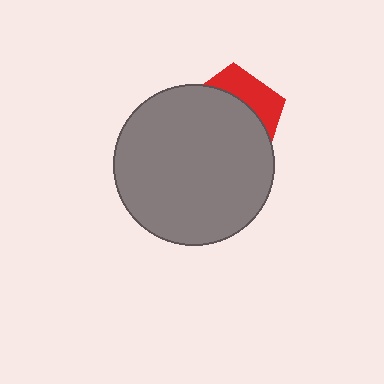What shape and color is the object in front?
The object in front is a gray circle.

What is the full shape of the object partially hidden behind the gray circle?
The partially hidden object is a red pentagon.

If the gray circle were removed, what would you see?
You would see the complete red pentagon.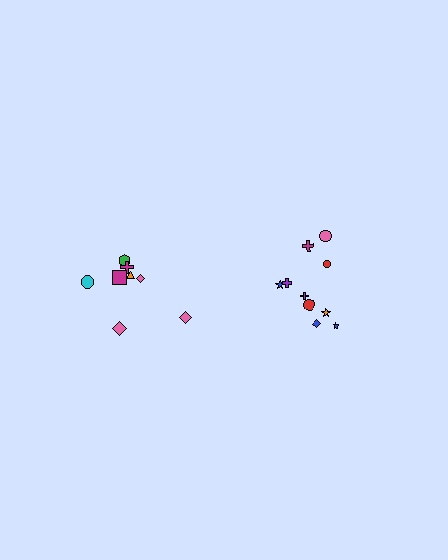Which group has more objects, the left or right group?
The right group.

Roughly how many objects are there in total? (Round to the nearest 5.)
Roughly 20 objects in total.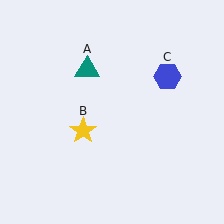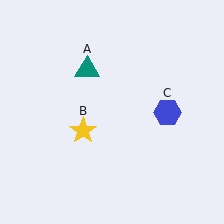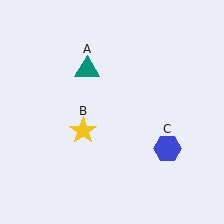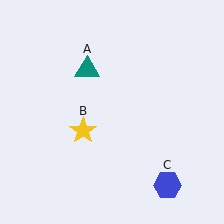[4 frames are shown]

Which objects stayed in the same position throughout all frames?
Teal triangle (object A) and yellow star (object B) remained stationary.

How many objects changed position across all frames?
1 object changed position: blue hexagon (object C).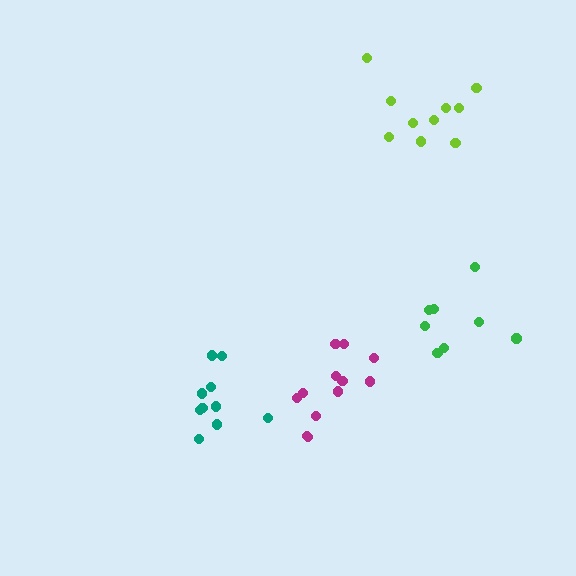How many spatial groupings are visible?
There are 4 spatial groupings.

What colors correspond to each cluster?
The clusters are colored: magenta, lime, teal, green.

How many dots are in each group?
Group 1: 12 dots, Group 2: 10 dots, Group 3: 10 dots, Group 4: 8 dots (40 total).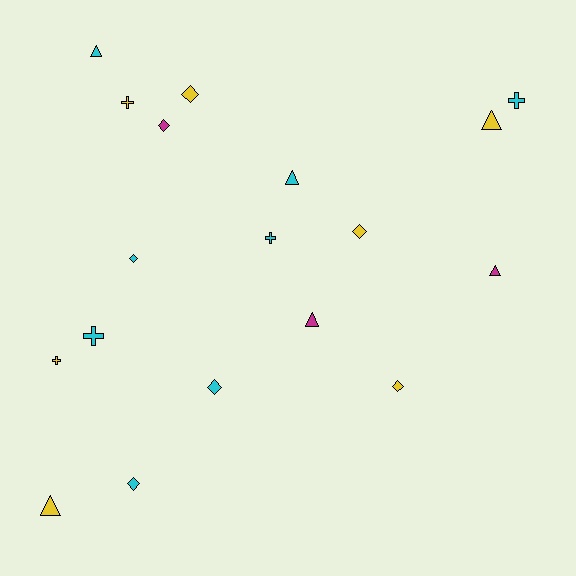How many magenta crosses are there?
There are no magenta crosses.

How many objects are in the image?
There are 18 objects.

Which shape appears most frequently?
Diamond, with 7 objects.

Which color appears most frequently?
Cyan, with 8 objects.